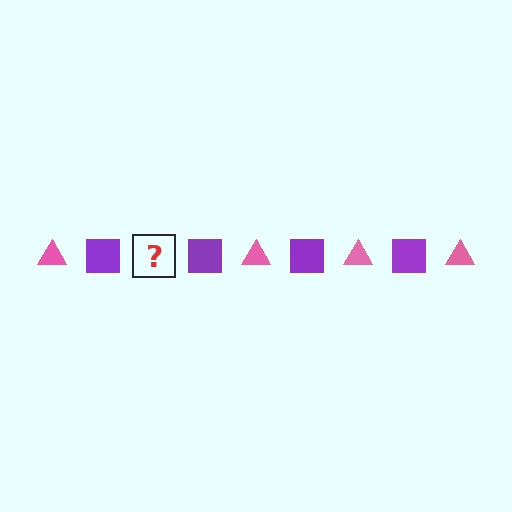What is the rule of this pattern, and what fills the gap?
The rule is that the pattern alternates between pink triangle and purple square. The gap should be filled with a pink triangle.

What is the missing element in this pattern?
The missing element is a pink triangle.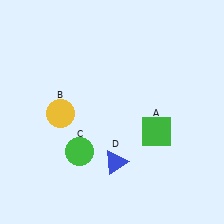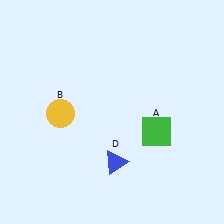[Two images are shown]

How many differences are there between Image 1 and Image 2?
There is 1 difference between the two images.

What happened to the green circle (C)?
The green circle (C) was removed in Image 2. It was in the bottom-left area of Image 1.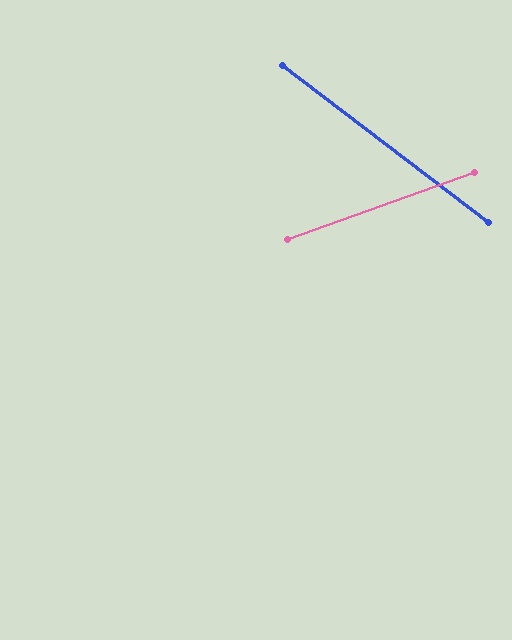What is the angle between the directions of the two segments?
Approximately 57 degrees.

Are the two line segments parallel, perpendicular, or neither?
Neither parallel nor perpendicular — they differ by about 57°.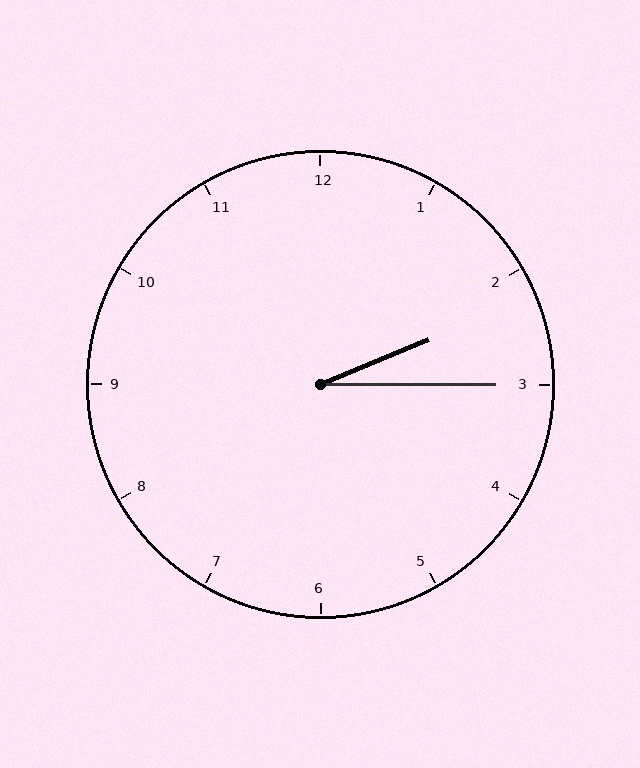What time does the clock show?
2:15.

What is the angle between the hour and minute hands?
Approximately 22 degrees.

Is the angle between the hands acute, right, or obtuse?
It is acute.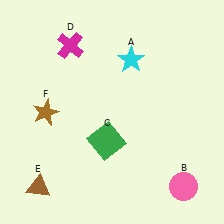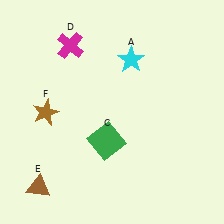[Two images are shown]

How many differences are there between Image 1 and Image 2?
There is 1 difference between the two images.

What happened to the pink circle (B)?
The pink circle (B) was removed in Image 2. It was in the bottom-right area of Image 1.